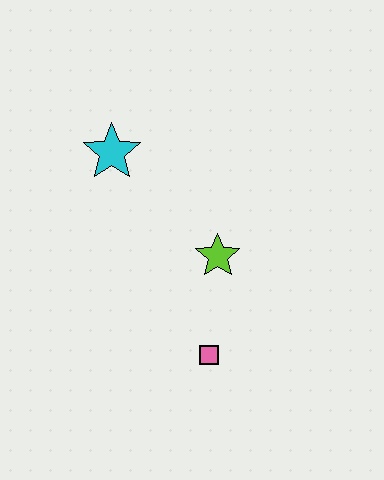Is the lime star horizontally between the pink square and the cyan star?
No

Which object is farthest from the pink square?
The cyan star is farthest from the pink square.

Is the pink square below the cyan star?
Yes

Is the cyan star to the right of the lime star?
No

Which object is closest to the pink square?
The lime star is closest to the pink square.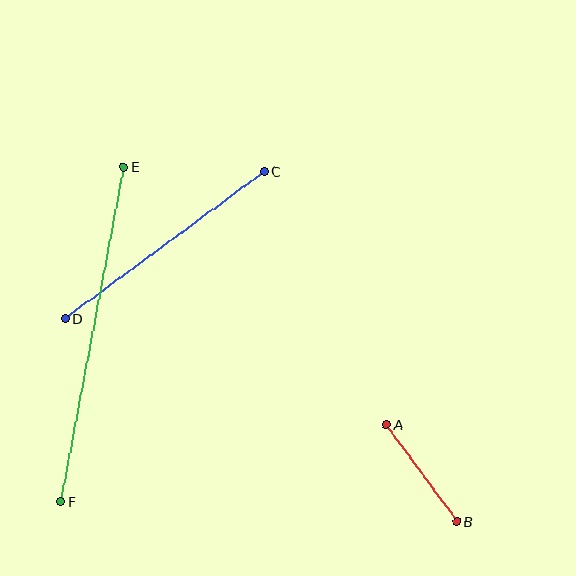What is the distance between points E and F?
The distance is approximately 341 pixels.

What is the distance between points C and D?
The distance is approximately 248 pixels.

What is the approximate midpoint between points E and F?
The midpoint is at approximately (92, 334) pixels.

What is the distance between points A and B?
The distance is approximately 120 pixels.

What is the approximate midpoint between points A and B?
The midpoint is at approximately (422, 473) pixels.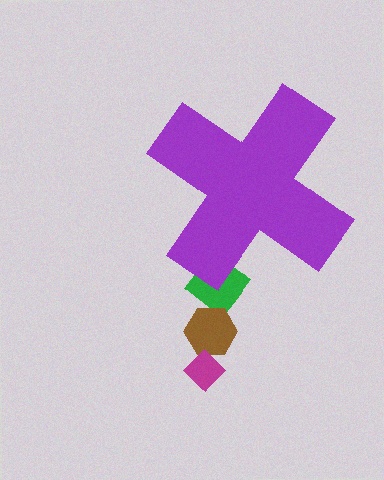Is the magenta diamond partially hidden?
No, the magenta diamond is fully visible.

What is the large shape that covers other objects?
A purple cross.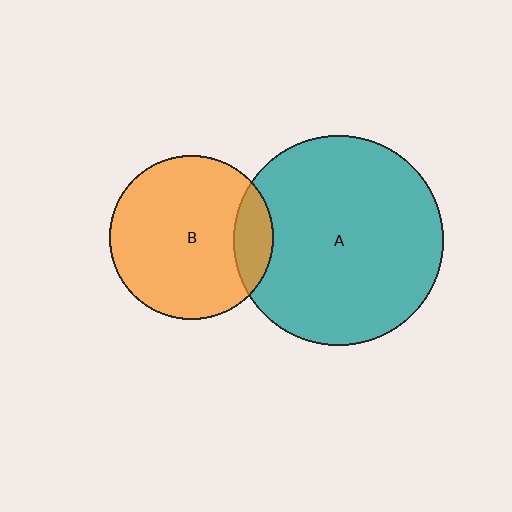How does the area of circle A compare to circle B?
Approximately 1.6 times.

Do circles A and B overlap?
Yes.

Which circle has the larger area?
Circle A (teal).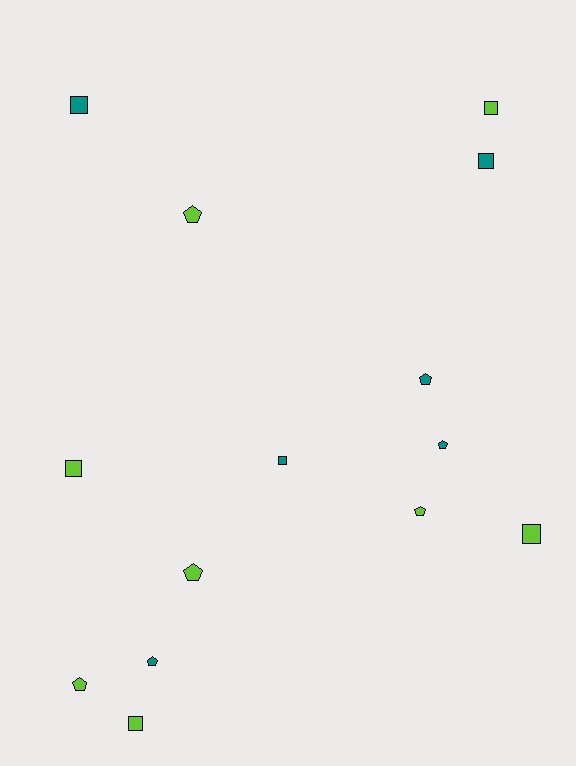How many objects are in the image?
There are 14 objects.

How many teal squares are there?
There are 3 teal squares.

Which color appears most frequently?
Lime, with 8 objects.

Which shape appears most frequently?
Pentagon, with 7 objects.